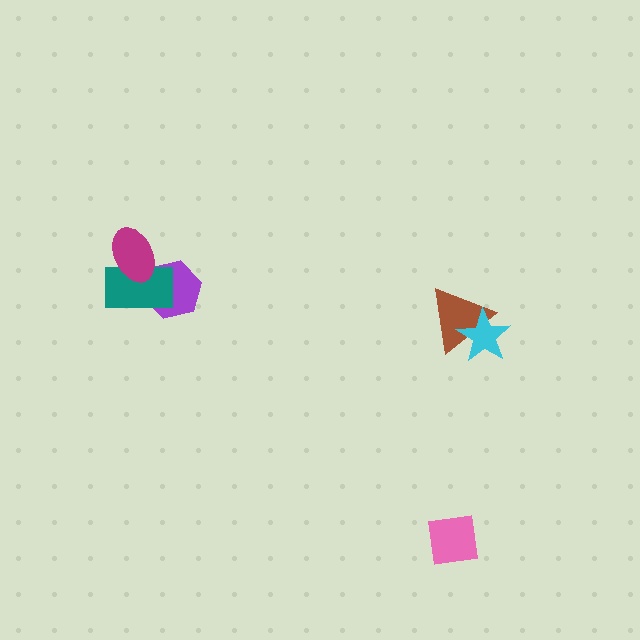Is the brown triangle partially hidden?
Yes, it is partially covered by another shape.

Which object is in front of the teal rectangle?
The magenta ellipse is in front of the teal rectangle.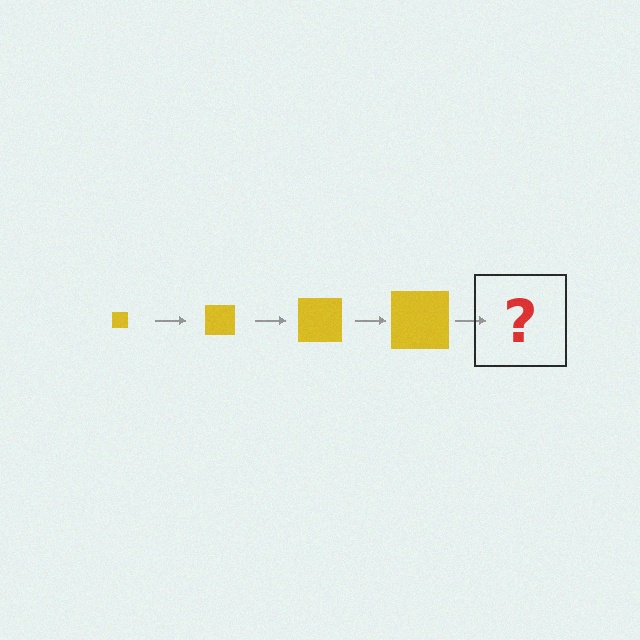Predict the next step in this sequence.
The next step is a yellow square, larger than the previous one.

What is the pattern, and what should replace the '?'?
The pattern is that the square gets progressively larger each step. The '?' should be a yellow square, larger than the previous one.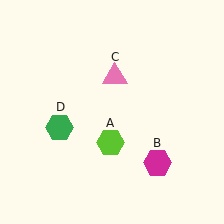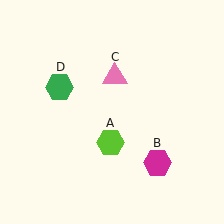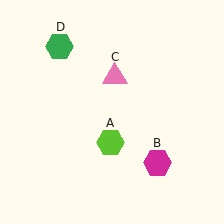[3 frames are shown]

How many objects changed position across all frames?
1 object changed position: green hexagon (object D).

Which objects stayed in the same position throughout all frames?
Lime hexagon (object A) and magenta hexagon (object B) and pink triangle (object C) remained stationary.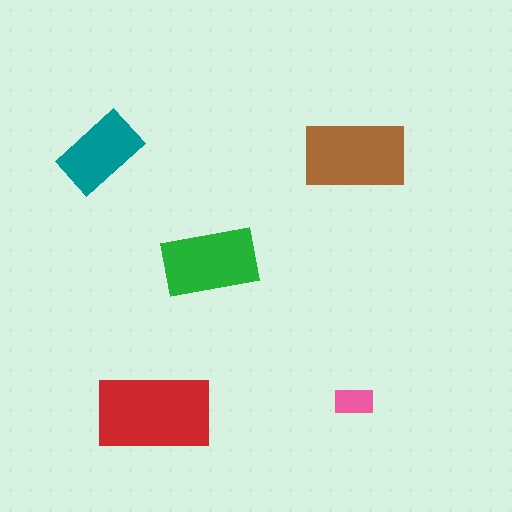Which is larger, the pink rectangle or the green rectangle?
The green one.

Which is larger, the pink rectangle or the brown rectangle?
The brown one.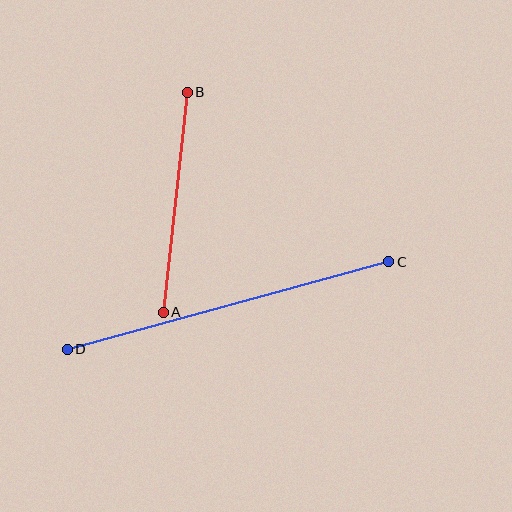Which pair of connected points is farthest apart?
Points C and D are farthest apart.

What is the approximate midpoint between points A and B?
The midpoint is at approximately (175, 202) pixels.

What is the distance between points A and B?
The distance is approximately 222 pixels.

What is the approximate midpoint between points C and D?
The midpoint is at approximately (228, 306) pixels.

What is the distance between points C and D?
The distance is approximately 333 pixels.